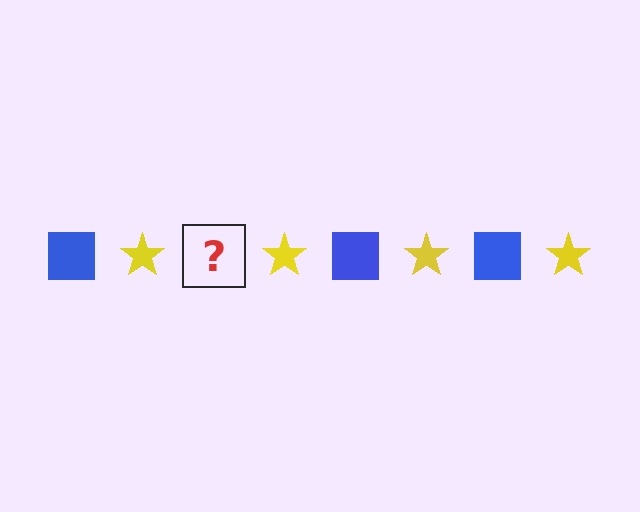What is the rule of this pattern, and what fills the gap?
The rule is that the pattern alternates between blue square and yellow star. The gap should be filled with a blue square.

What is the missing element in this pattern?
The missing element is a blue square.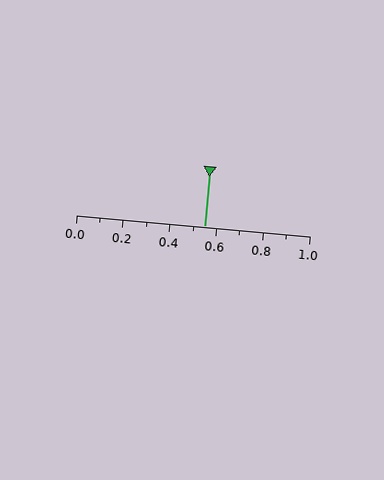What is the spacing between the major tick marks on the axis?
The major ticks are spaced 0.2 apart.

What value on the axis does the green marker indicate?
The marker indicates approximately 0.55.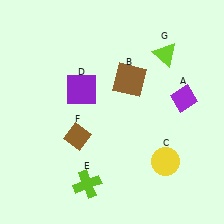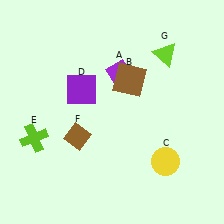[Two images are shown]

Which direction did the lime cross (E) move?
The lime cross (E) moved left.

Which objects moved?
The objects that moved are: the purple diamond (A), the lime cross (E).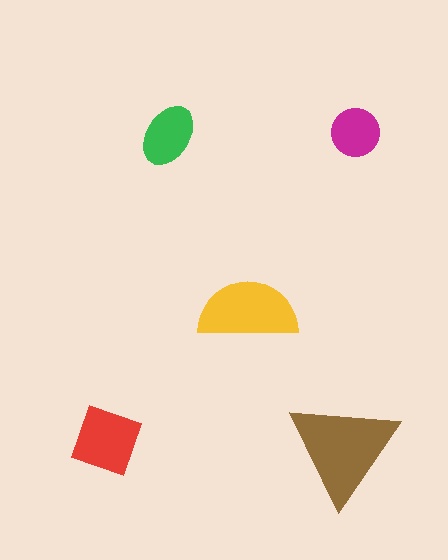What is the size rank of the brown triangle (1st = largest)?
1st.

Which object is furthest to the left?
The red square is leftmost.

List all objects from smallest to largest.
The magenta circle, the green ellipse, the red square, the yellow semicircle, the brown triangle.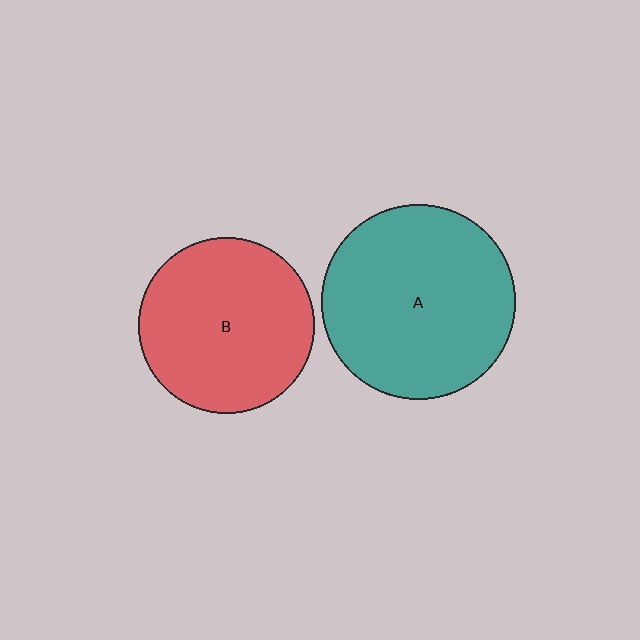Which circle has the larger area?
Circle A (teal).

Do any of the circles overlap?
No, none of the circles overlap.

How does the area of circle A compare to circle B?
Approximately 1.2 times.